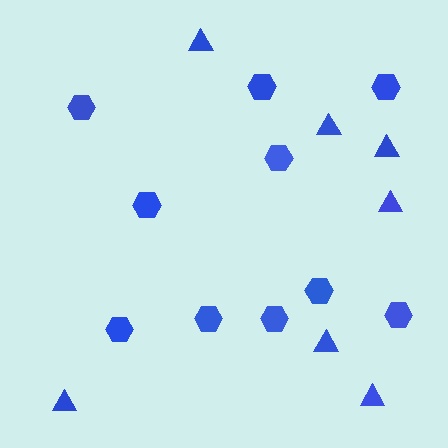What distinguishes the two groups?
There are 2 groups: one group of triangles (7) and one group of hexagons (10).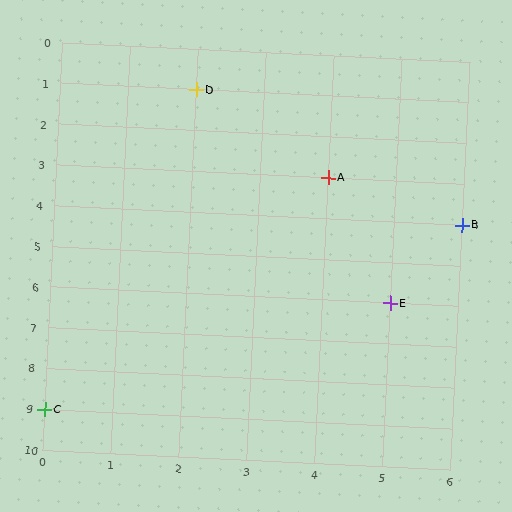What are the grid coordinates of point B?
Point B is at grid coordinates (6, 4).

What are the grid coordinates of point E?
Point E is at grid coordinates (5, 6).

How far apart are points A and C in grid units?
Points A and C are 4 columns and 6 rows apart (about 7.2 grid units diagonally).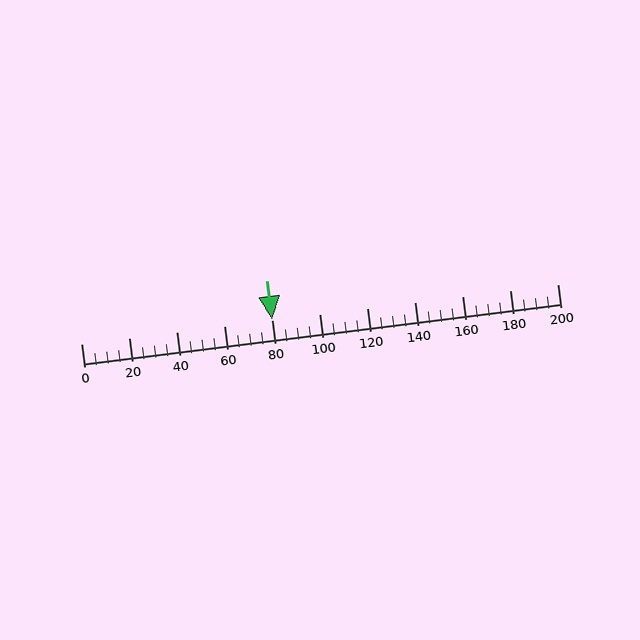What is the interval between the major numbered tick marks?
The major tick marks are spaced 20 units apart.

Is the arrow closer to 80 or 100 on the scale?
The arrow is closer to 80.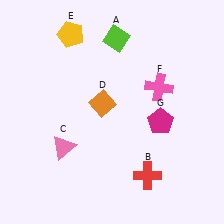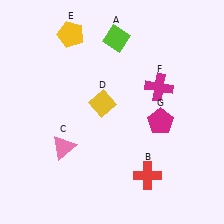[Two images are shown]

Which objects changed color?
D changed from orange to yellow. F changed from pink to magenta.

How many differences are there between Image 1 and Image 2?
There are 2 differences between the two images.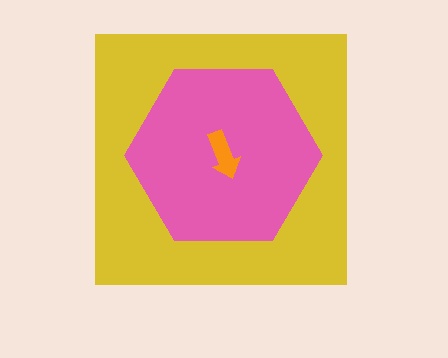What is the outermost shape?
The yellow square.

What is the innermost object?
The orange arrow.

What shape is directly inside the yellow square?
The pink hexagon.